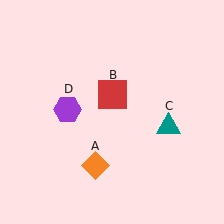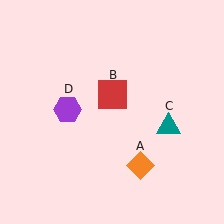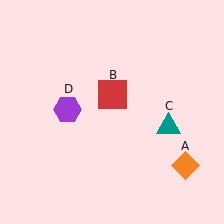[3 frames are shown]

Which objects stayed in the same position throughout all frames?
Red square (object B) and teal triangle (object C) and purple hexagon (object D) remained stationary.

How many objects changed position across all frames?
1 object changed position: orange diamond (object A).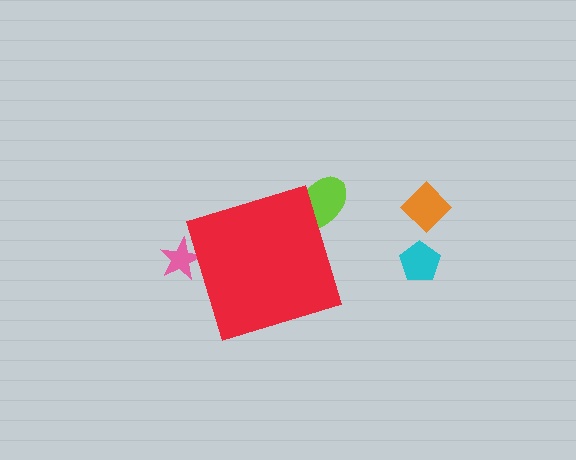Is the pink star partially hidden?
Yes, the pink star is partially hidden behind the red diamond.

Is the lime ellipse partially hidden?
Yes, the lime ellipse is partially hidden behind the red diamond.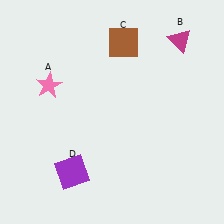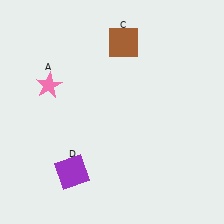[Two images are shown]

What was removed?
The magenta triangle (B) was removed in Image 2.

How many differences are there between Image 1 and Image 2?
There is 1 difference between the two images.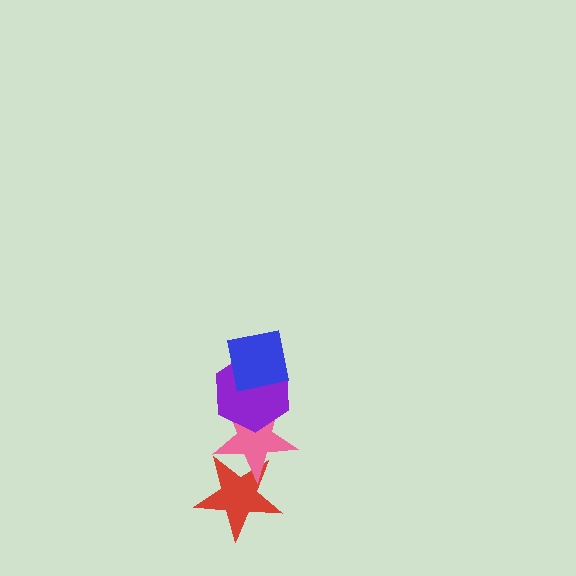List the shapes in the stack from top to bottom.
From top to bottom: the blue square, the purple hexagon, the pink star, the red star.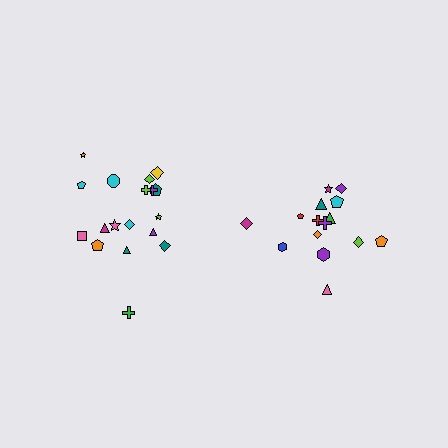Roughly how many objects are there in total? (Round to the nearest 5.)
Roughly 35 objects in total.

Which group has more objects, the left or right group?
The left group.